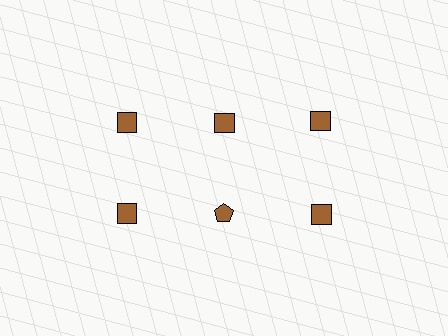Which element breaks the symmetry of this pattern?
The brown pentagon in the second row, second from left column breaks the symmetry. All other shapes are brown squares.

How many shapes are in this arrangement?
There are 6 shapes arranged in a grid pattern.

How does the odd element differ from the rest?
It has a different shape: pentagon instead of square.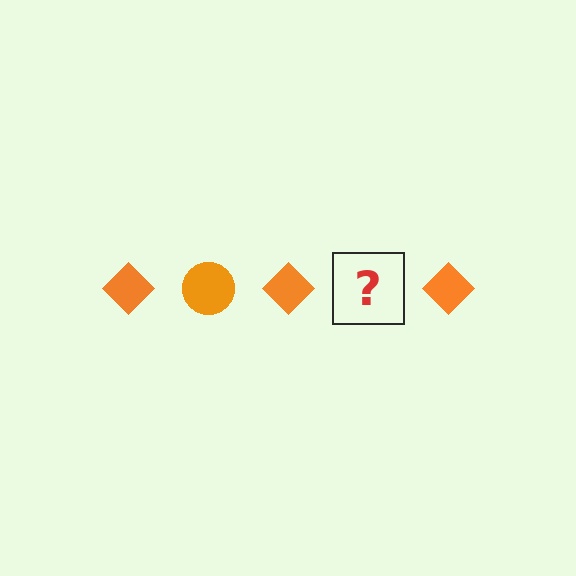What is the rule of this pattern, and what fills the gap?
The rule is that the pattern cycles through diamond, circle shapes in orange. The gap should be filled with an orange circle.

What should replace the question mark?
The question mark should be replaced with an orange circle.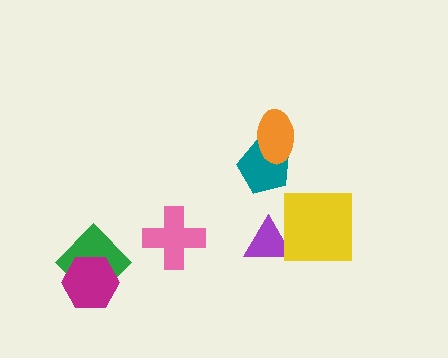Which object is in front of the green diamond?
The magenta hexagon is in front of the green diamond.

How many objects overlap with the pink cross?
0 objects overlap with the pink cross.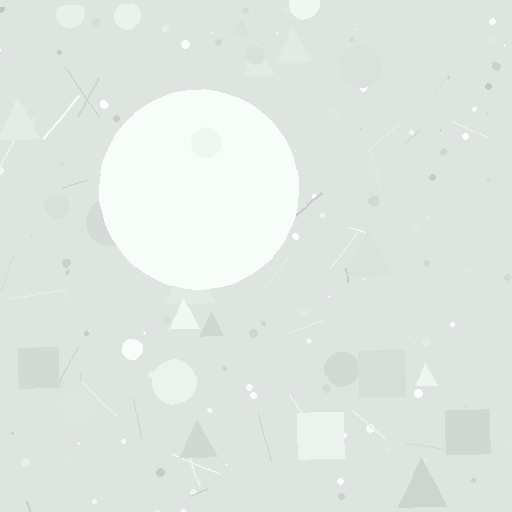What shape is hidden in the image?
A circle is hidden in the image.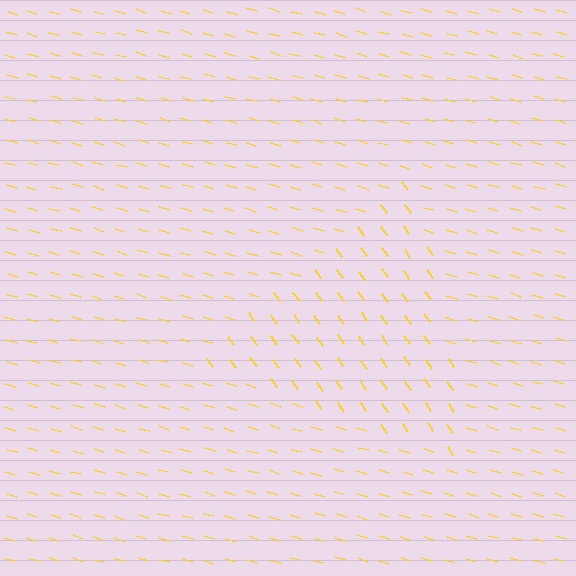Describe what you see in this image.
The image is filled with small yellow line segments. A triangle region in the image has lines oriented differently from the surrounding lines, creating a visible texture boundary.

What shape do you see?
I see a triangle.